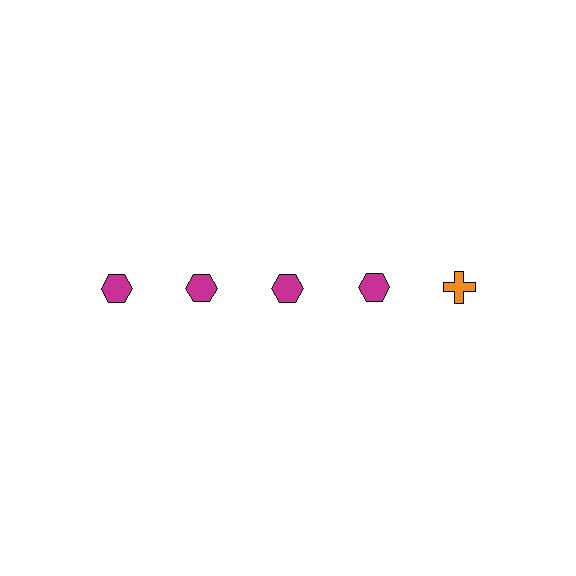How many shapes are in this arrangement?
There are 5 shapes arranged in a grid pattern.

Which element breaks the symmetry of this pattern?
The orange cross in the top row, rightmost column breaks the symmetry. All other shapes are magenta hexagons.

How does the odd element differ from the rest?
It differs in both color (orange instead of magenta) and shape (cross instead of hexagon).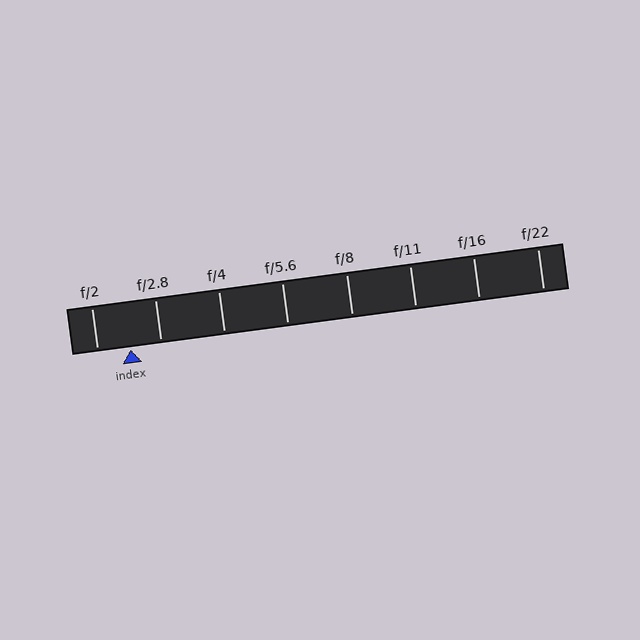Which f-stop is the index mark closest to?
The index mark is closest to f/2.8.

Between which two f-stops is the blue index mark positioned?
The index mark is between f/2 and f/2.8.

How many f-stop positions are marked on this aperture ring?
There are 8 f-stop positions marked.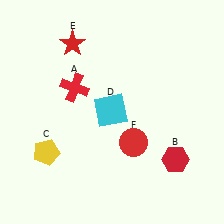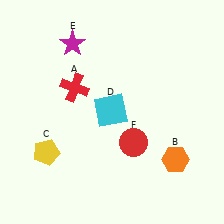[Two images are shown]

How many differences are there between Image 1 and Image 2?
There are 2 differences between the two images.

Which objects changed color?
B changed from red to orange. E changed from red to magenta.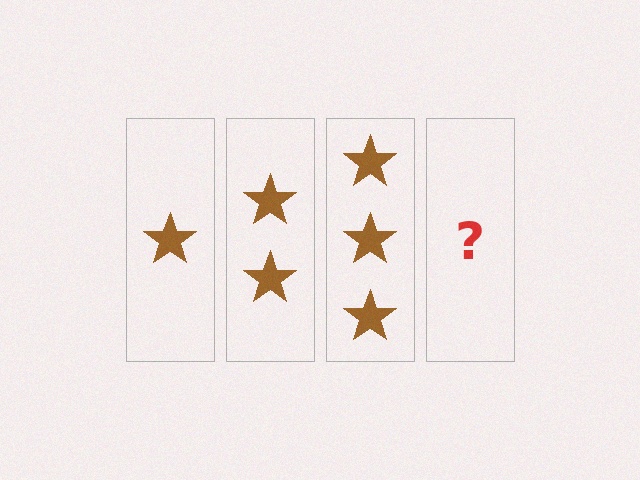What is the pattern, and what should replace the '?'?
The pattern is that each step adds one more star. The '?' should be 4 stars.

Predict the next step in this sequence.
The next step is 4 stars.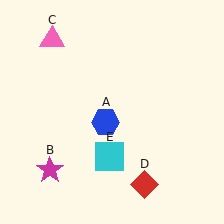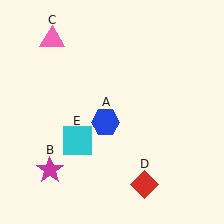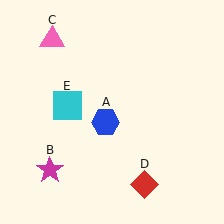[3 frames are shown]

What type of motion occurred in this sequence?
The cyan square (object E) rotated clockwise around the center of the scene.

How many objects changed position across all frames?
1 object changed position: cyan square (object E).